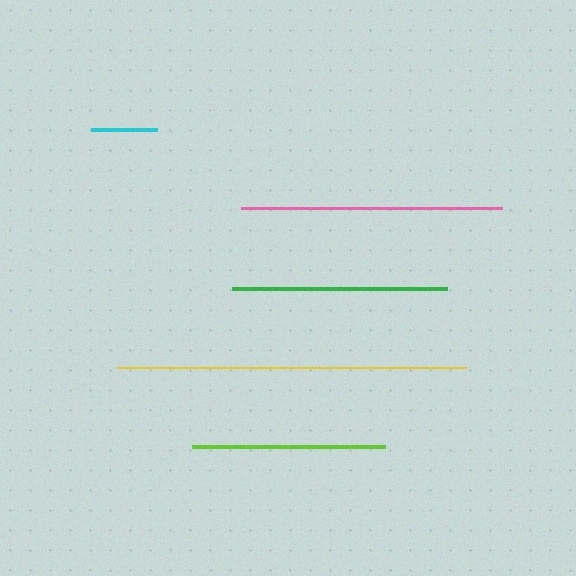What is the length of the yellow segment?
The yellow segment is approximately 348 pixels long.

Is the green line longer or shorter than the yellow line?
The yellow line is longer than the green line.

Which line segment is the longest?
The yellow line is the longest at approximately 348 pixels.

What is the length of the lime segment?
The lime segment is approximately 193 pixels long.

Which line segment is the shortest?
The cyan line is the shortest at approximately 66 pixels.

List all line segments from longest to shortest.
From longest to shortest: yellow, pink, green, lime, cyan.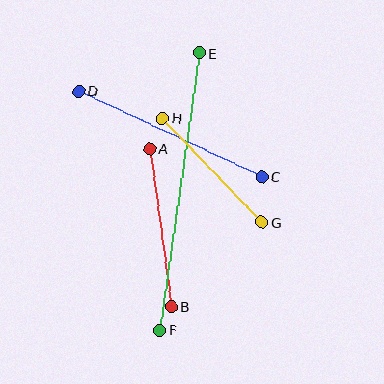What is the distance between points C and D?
The distance is approximately 202 pixels.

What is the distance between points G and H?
The distance is approximately 144 pixels.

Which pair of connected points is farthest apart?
Points E and F are farthest apart.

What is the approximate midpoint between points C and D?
The midpoint is at approximately (170, 134) pixels.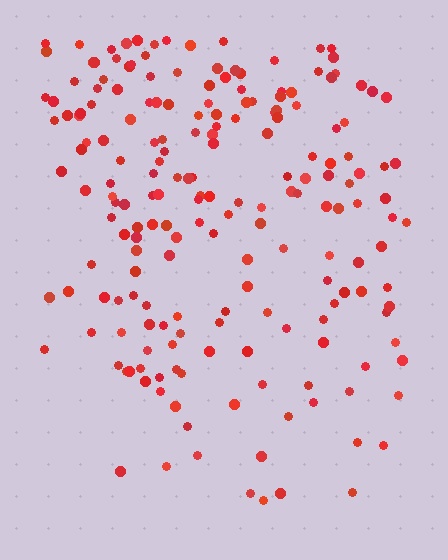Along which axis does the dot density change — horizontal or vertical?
Vertical.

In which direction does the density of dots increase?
From bottom to top, with the top side densest.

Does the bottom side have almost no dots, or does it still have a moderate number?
Still a moderate number, just noticeably fewer than the top.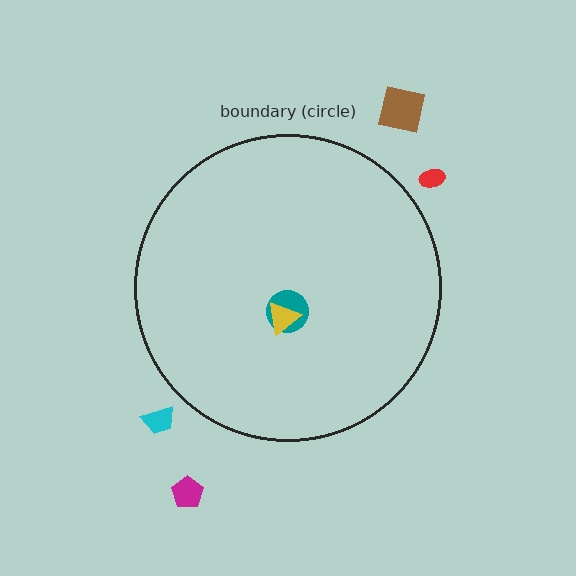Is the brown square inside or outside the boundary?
Outside.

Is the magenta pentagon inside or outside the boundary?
Outside.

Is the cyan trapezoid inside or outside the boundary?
Outside.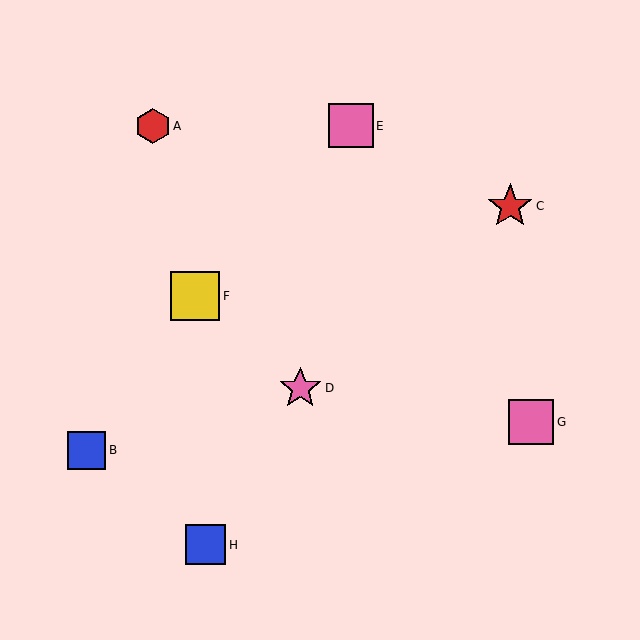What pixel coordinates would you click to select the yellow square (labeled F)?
Click at (195, 296) to select the yellow square F.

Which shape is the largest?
The yellow square (labeled F) is the largest.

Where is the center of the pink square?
The center of the pink square is at (531, 422).